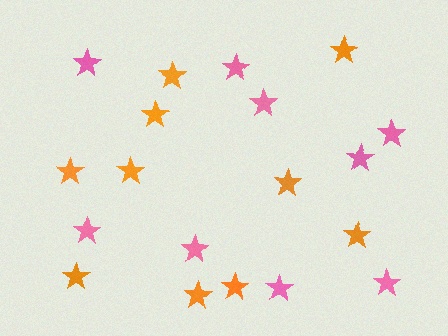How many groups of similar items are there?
There are 2 groups: one group of orange stars (10) and one group of pink stars (9).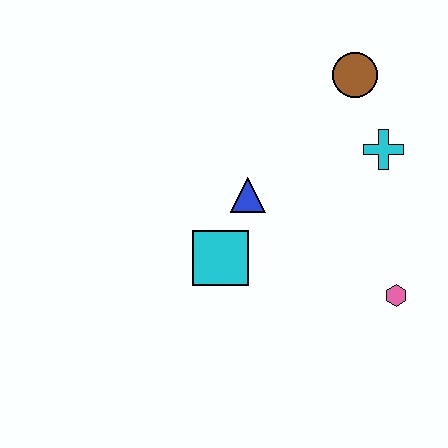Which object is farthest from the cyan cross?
The cyan square is farthest from the cyan cross.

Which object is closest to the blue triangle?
The cyan square is closest to the blue triangle.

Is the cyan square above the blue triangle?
No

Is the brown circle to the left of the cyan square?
No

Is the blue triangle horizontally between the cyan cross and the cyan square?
Yes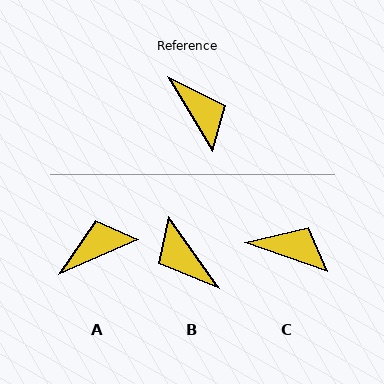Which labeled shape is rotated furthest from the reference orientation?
B, about 176 degrees away.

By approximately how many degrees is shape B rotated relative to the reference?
Approximately 176 degrees clockwise.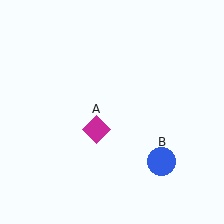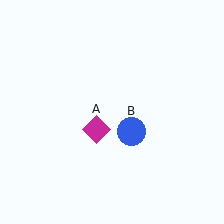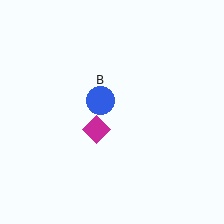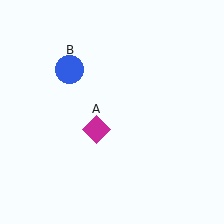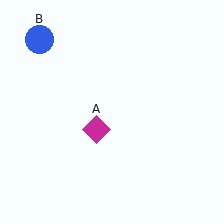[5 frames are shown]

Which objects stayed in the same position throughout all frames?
Magenta diamond (object A) remained stationary.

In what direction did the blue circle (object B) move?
The blue circle (object B) moved up and to the left.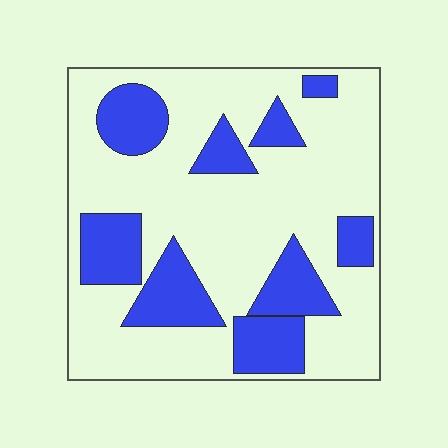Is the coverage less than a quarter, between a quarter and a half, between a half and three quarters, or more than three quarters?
Between a quarter and a half.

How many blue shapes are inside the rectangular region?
9.